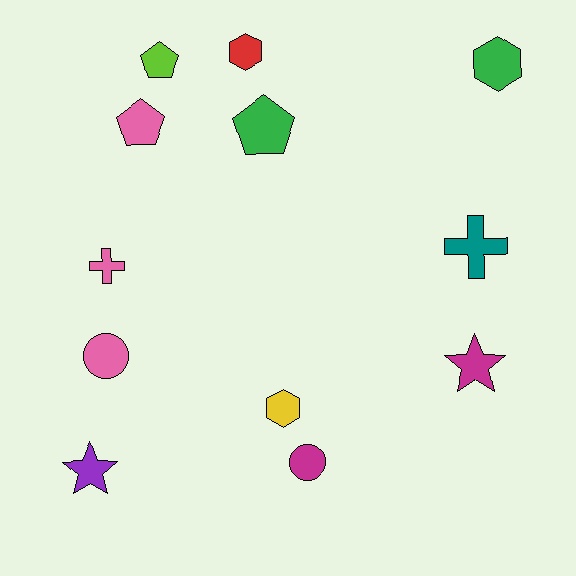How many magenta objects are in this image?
There are 2 magenta objects.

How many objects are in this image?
There are 12 objects.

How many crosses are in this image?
There are 2 crosses.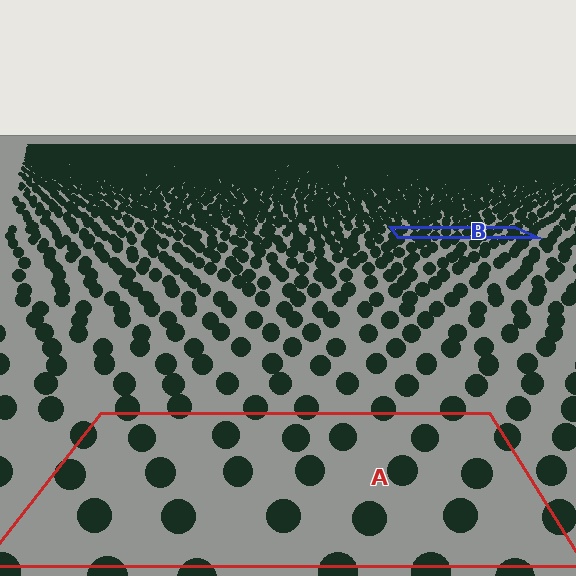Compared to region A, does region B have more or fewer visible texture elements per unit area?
Region B has more texture elements per unit area — they are packed more densely because it is farther away.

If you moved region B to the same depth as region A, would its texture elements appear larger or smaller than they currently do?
They would appear larger. At a closer depth, the same texture elements are projected at a bigger on-screen size.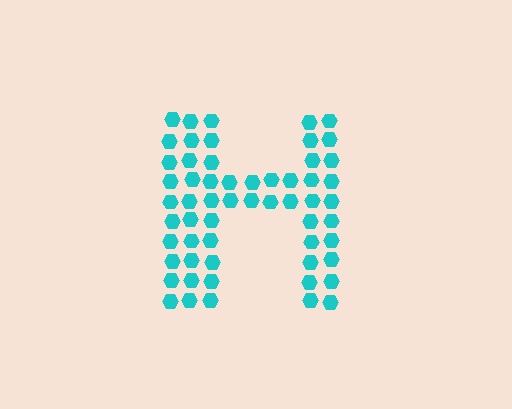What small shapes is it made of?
It is made of small hexagons.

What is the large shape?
The large shape is the letter H.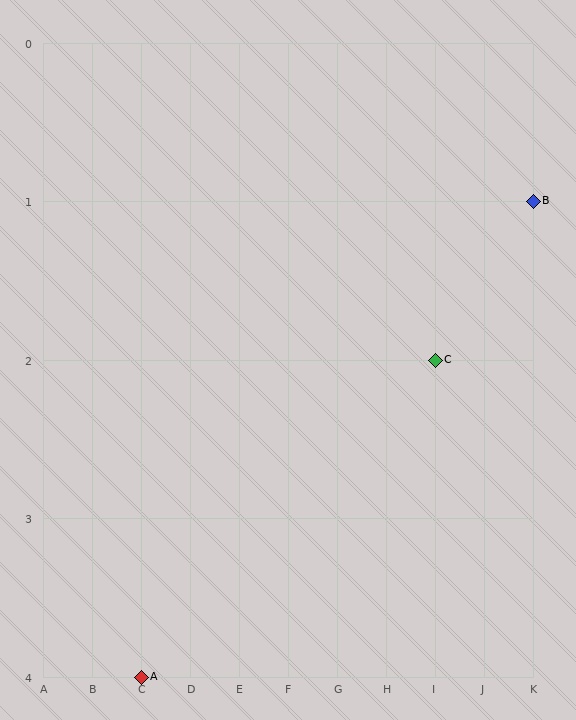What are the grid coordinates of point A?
Point A is at grid coordinates (C, 4).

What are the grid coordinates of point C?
Point C is at grid coordinates (I, 2).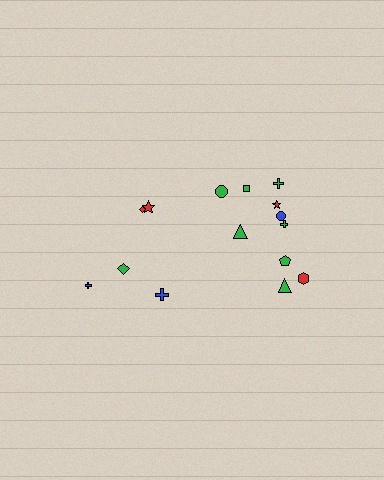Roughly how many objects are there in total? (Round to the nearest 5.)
Roughly 15 objects in total.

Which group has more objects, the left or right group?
The right group.